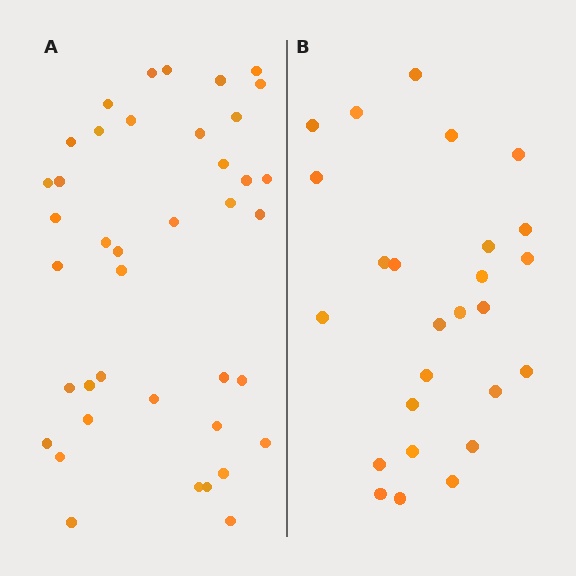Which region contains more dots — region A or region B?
Region A (the left region) has more dots.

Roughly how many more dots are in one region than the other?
Region A has approximately 15 more dots than region B.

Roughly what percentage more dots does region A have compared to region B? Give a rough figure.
About 55% more.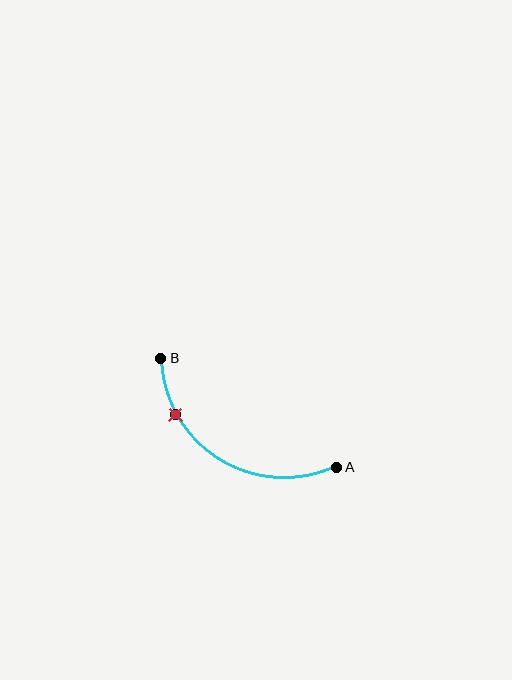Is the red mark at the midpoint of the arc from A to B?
No. The red mark lies on the arc but is closer to endpoint B. The arc midpoint would be at the point on the curve equidistant along the arc from both A and B.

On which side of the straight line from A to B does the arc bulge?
The arc bulges below the straight line connecting A and B.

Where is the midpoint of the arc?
The arc midpoint is the point on the curve farthest from the straight line joining A and B. It sits below that line.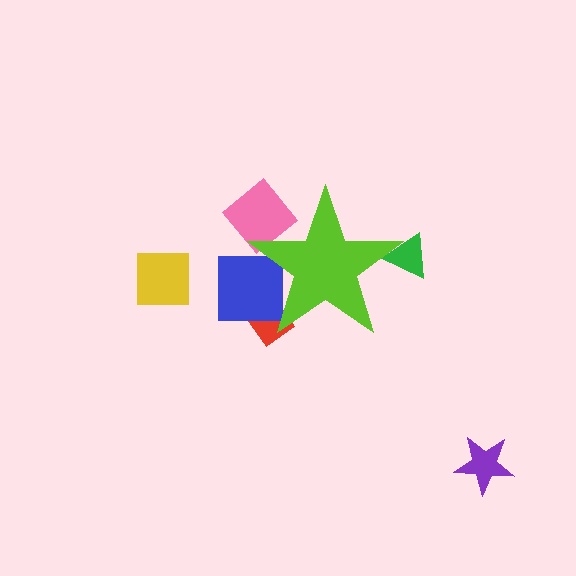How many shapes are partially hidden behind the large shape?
4 shapes are partially hidden.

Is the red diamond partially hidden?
Yes, the red diamond is partially hidden behind the lime star.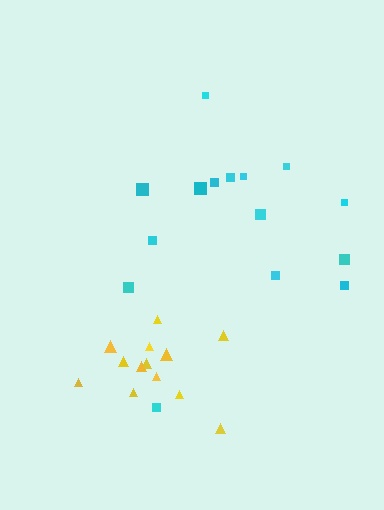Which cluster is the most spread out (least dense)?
Cyan.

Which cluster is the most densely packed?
Yellow.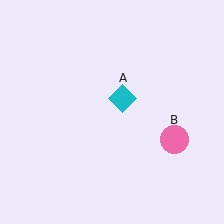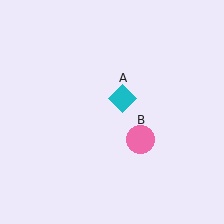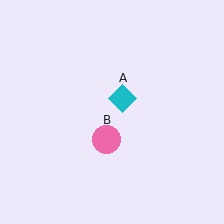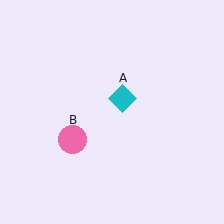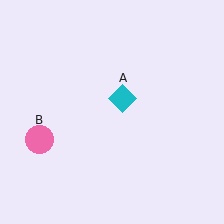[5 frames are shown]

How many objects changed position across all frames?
1 object changed position: pink circle (object B).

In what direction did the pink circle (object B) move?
The pink circle (object B) moved left.